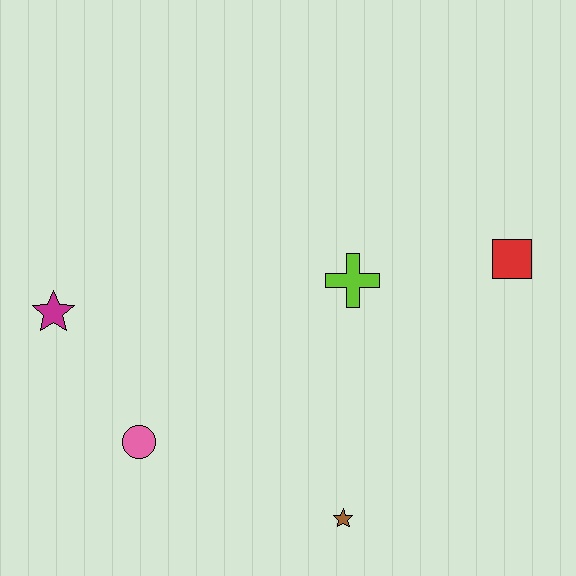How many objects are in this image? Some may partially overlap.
There are 5 objects.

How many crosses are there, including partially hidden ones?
There is 1 cross.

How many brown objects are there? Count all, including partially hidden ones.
There is 1 brown object.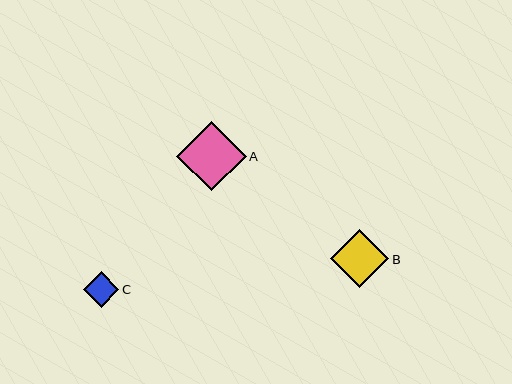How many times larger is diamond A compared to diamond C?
Diamond A is approximately 2.0 times the size of diamond C.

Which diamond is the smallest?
Diamond C is the smallest with a size of approximately 36 pixels.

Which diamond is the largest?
Diamond A is the largest with a size of approximately 70 pixels.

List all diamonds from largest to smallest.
From largest to smallest: A, B, C.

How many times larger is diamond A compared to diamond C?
Diamond A is approximately 2.0 times the size of diamond C.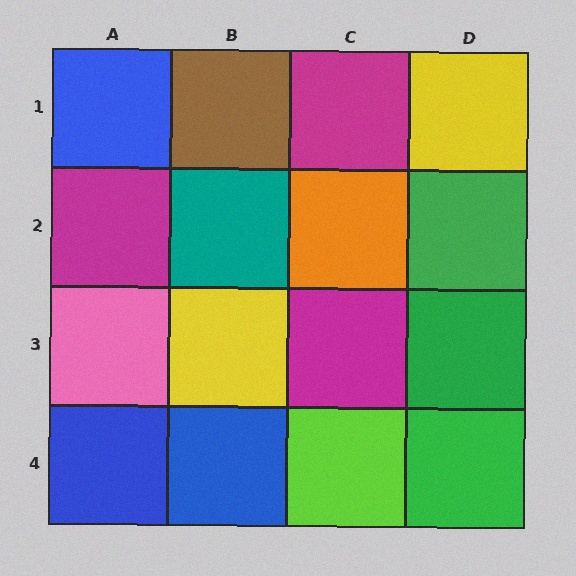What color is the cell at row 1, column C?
Magenta.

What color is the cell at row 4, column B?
Blue.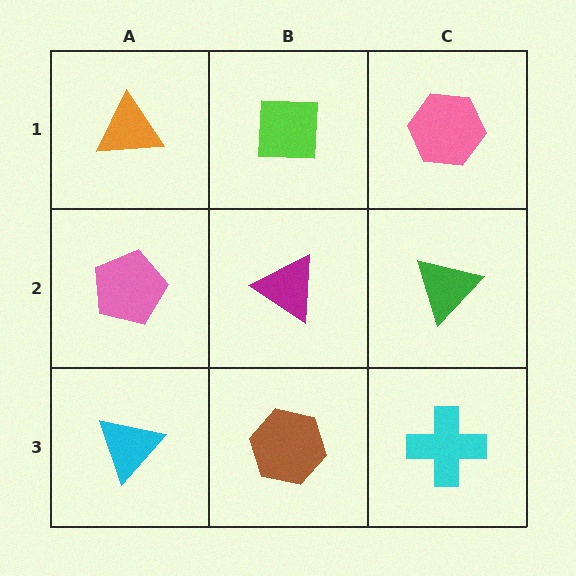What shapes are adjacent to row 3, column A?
A pink pentagon (row 2, column A), a brown hexagon (row 3, column B).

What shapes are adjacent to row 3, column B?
A magenta triangle (row 2, column B), a cyan triangle (row 3, column A), a cyan cross (row 3, column C).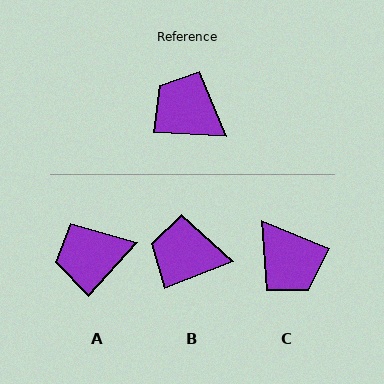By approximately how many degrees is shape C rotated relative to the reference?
Approximately 161 degrees counter-clockwise.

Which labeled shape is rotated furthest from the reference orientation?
C, about 161 degrees away.